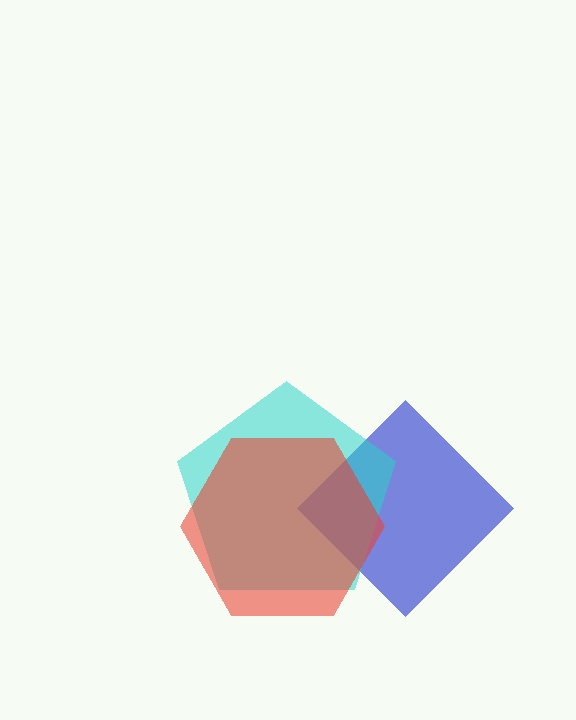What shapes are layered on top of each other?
The layered shapes are: a blue diamond, a cyan pentagon, a red hexagon.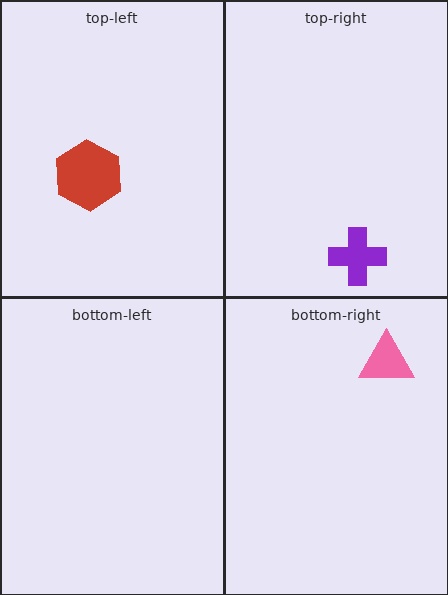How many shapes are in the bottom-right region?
1.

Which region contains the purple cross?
The top-right region.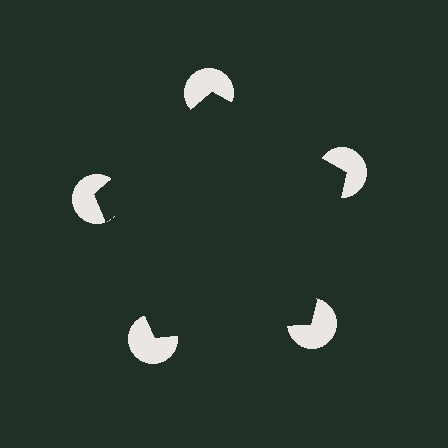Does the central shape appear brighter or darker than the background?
It typically appears slightly darker than the background, even though no actual brightness change is drawn.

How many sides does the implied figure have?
5 sides.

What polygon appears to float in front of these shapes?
An illusory pentagon — its edges are inferred from the aligned wedge cuts in the pac-man discs, not physically drawn.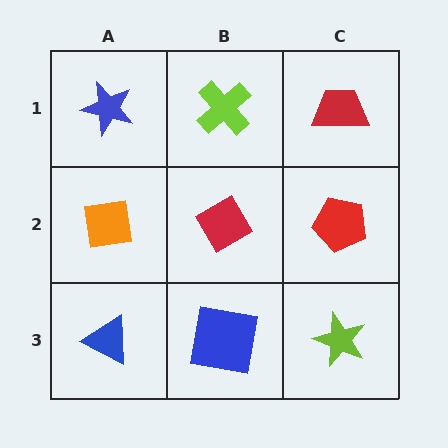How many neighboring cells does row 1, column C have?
2.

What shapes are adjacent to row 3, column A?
An orange square (row 2, column A), a blue square (row 3, column B).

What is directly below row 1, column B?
A red diamond.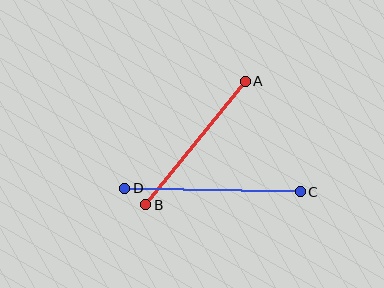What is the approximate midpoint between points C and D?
The midpoint is at approximately (213, 190) pixels.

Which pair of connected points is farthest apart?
Points C and D are farthest apart.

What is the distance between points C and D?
The distance is approximately 175 pixels.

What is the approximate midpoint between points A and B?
The midpoint is at approximately (195, 143) pixels.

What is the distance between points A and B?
The distance is approximately 158 pixels.